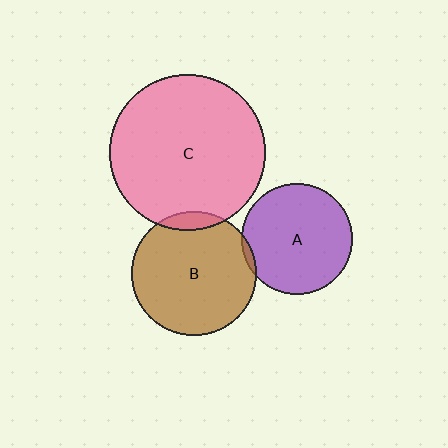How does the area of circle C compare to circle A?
Approximately 2.0 times.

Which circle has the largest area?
Circle C (pink).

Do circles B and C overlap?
Yes.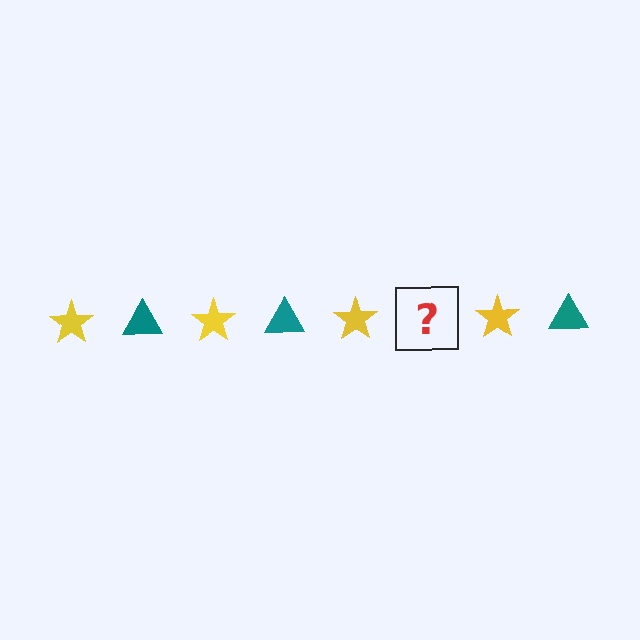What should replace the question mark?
The question mark should be replaced with a teal triangle.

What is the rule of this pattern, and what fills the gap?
The rule is that the pattern alternates between yellow star and teal triangle. The gap should be filled with a teal triangle.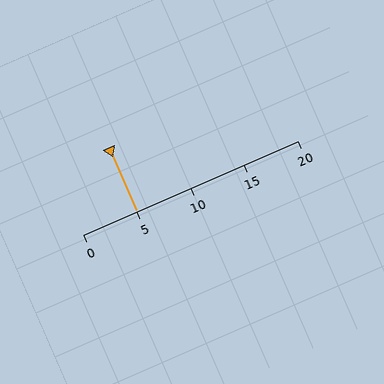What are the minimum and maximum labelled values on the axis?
The axis runs from 0 to 20.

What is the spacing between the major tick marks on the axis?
The major ticks are spaced 5 apart.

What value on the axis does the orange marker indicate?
The marker indicates approximately 5.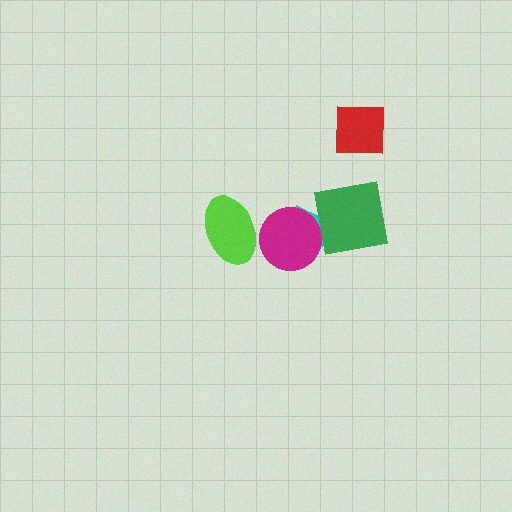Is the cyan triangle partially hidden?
Yes, it is partially covered by another shape.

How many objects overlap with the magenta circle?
2 objects overlap with the magenta circle.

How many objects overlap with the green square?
2 objects overlap with the green square.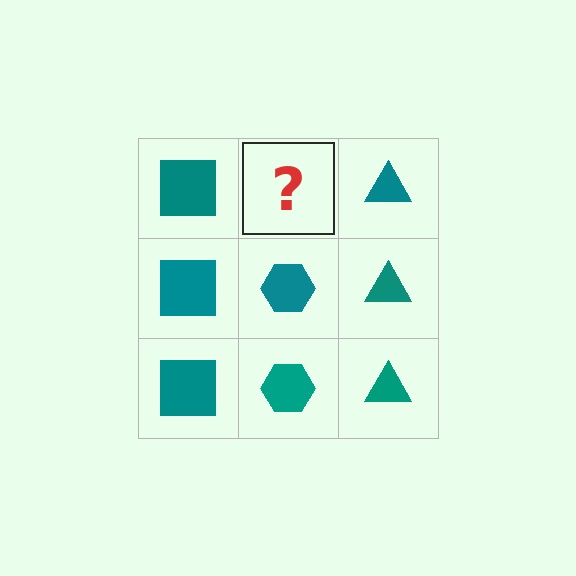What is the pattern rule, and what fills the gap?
The rule is that each column has a consistent shape. The gap should be filled with a teal hexagon.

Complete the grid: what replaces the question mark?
The question mark should be replaced with a teal hexagon.